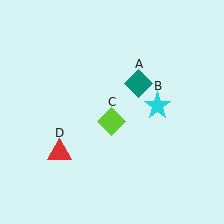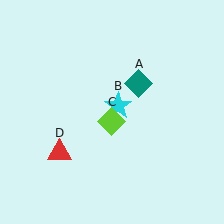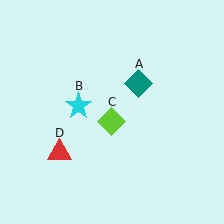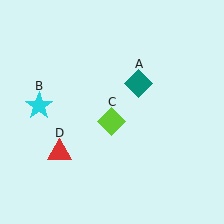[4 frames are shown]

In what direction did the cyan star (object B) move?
The cyan star (object B) moved left.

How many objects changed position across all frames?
1 object changed position: cyan star (object B).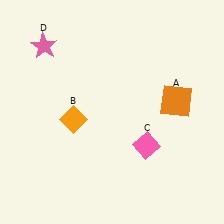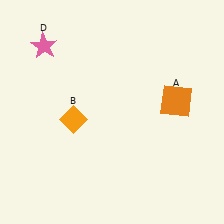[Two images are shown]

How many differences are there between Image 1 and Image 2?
There is 1 difference between the two images.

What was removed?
The pink diamond (C) was removed in Image 2.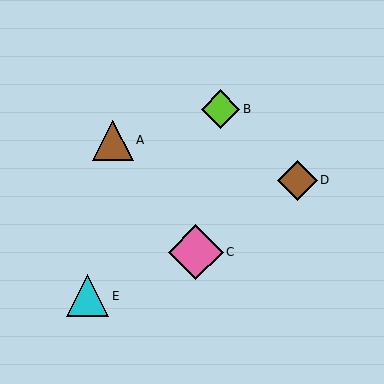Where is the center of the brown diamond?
The center of the brown diamond is at (297, 180).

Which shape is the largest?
The pink diamond (labeled C) is the largest.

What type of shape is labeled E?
Shape E is a cyan triangle.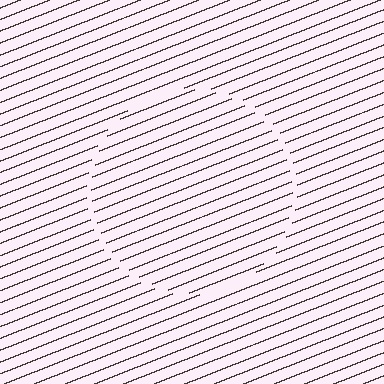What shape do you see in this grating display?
An illusory circle. The interior of the shape contains the same grating, shifted by half a period — the contour is defined by the phase discontinuity where line-ends from the inner and outer gratings abut.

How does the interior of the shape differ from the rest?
The interior of the shape contains the same grating, shifted by half a period — the contour is defined by the phase discontinuity where line-ends from the inner and outer gratings abut.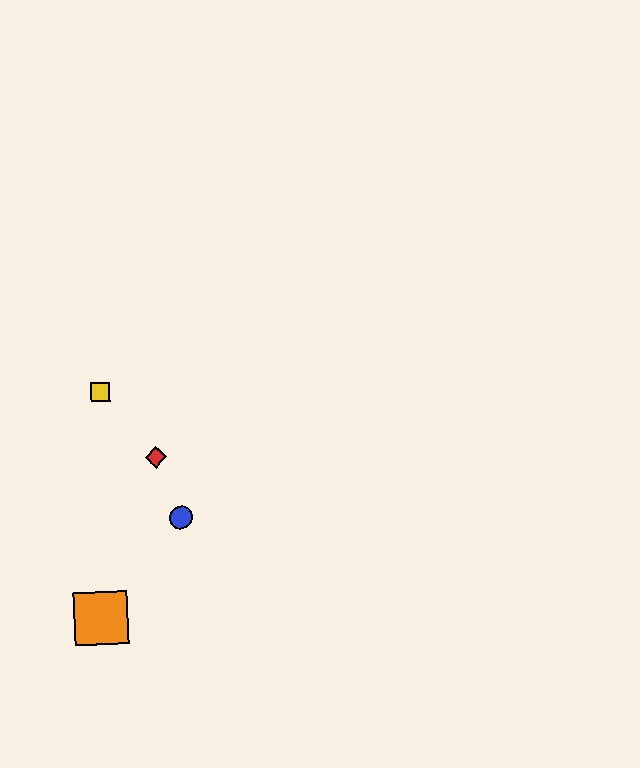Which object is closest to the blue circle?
The red diamond is closest to the blue circle.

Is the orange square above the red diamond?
No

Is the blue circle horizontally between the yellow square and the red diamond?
No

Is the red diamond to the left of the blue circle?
Yes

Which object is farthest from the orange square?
The yellow square is farthest from the orange square.